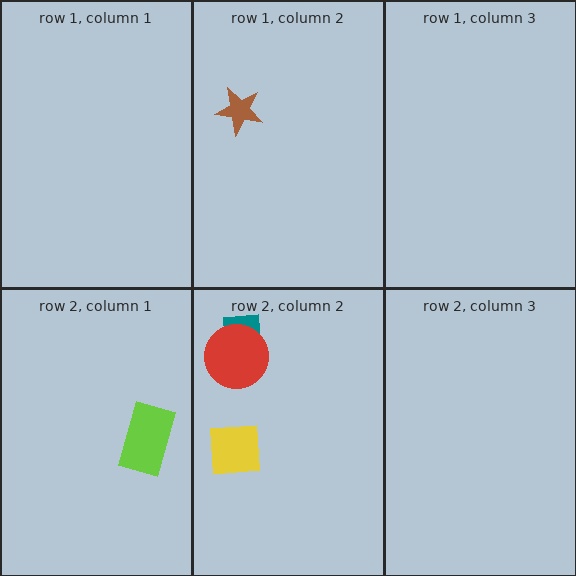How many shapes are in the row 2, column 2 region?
3.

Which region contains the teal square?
The row 2, column 2 region.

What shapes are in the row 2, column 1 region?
The lime rectangle.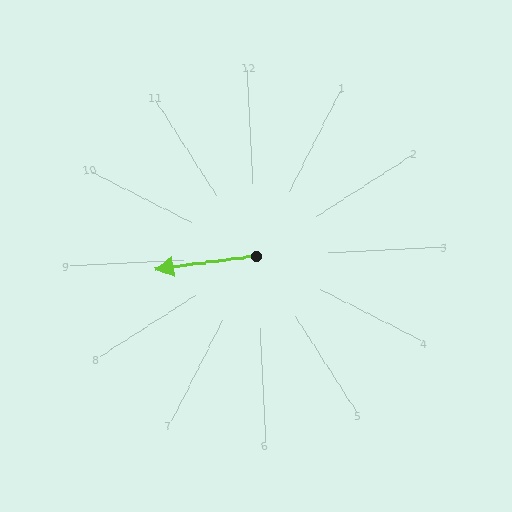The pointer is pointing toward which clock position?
Roughly 9 o'clock.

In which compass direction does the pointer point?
West.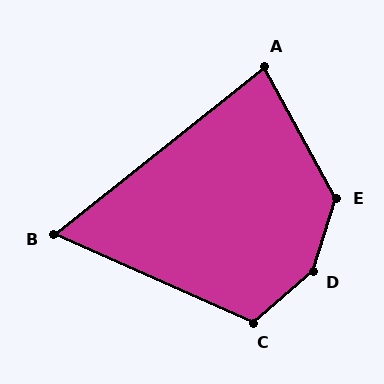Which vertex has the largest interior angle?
D, at approximately 149 degrees.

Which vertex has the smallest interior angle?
B, at approximately 62 degrees.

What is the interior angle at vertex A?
Approximately 80 degrees (acute).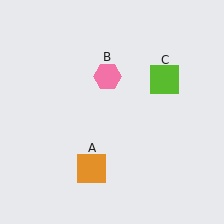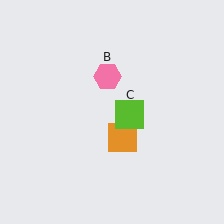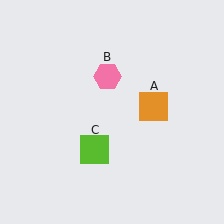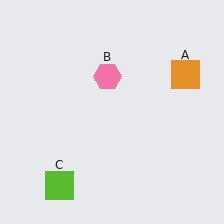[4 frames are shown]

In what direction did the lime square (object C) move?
The lime square (object C) moved down and to the left.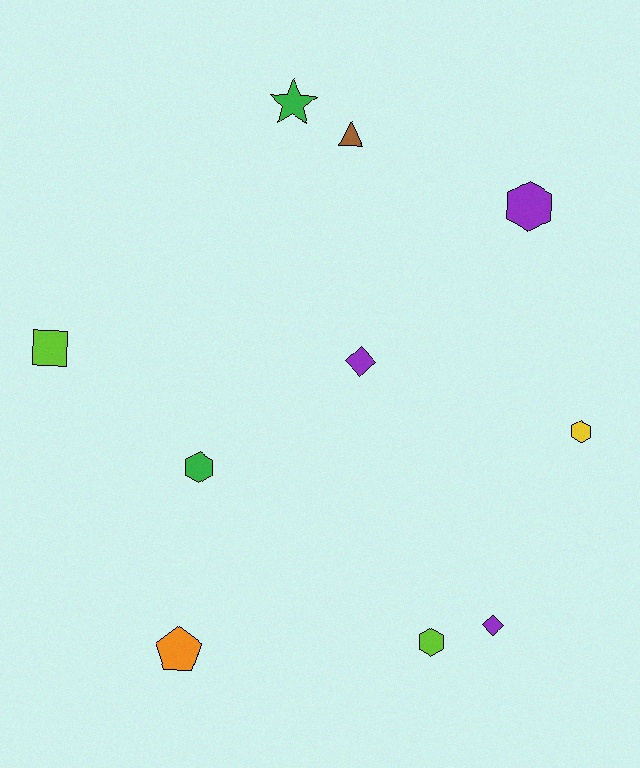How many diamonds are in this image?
There are 2 diamonds.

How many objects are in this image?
There are 10 objects.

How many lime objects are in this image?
There are 2 lime objects.